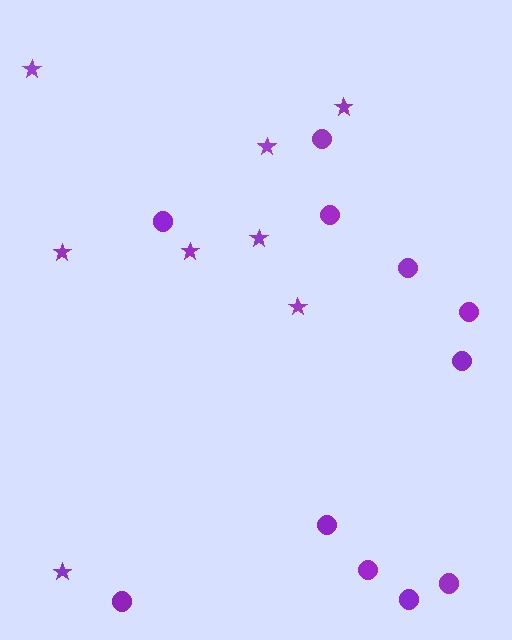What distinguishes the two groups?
There are 2 groups: one group of stars (8) and one group of circles (11).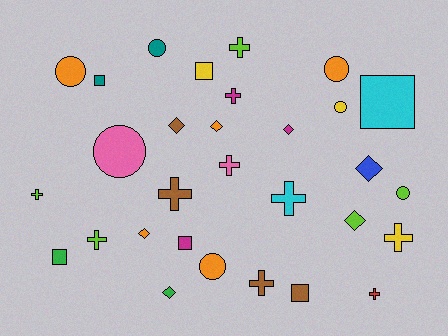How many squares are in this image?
There are 6 squares.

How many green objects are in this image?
There are 2 green objects.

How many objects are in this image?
There are 30 objects.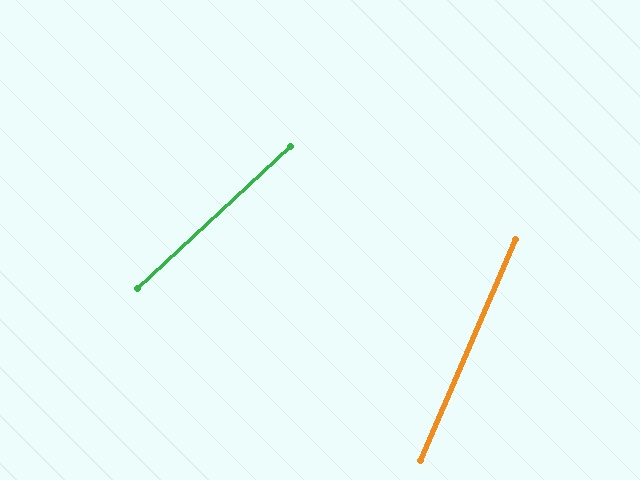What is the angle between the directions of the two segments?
Approximately 24 degrees.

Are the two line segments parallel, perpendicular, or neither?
Neither parallel nor perpendicular — they differ by about 24°.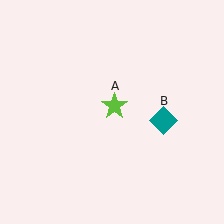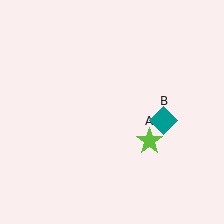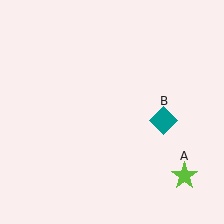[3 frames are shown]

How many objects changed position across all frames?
1 object changed position: lime star (object A).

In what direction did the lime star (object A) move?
The lime star (object A) moved down and to the right.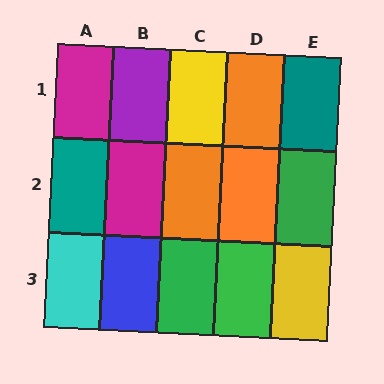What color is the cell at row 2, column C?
Orange.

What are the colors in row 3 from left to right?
Cyan, blue, green, green, yellow.